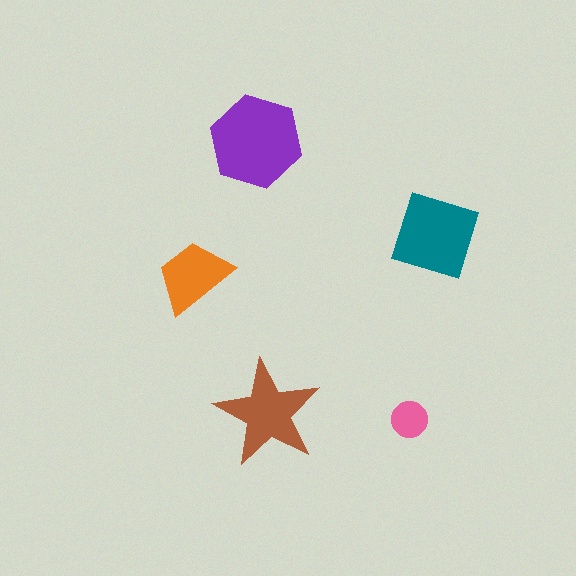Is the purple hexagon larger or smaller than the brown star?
Larger.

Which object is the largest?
The purple hexagon.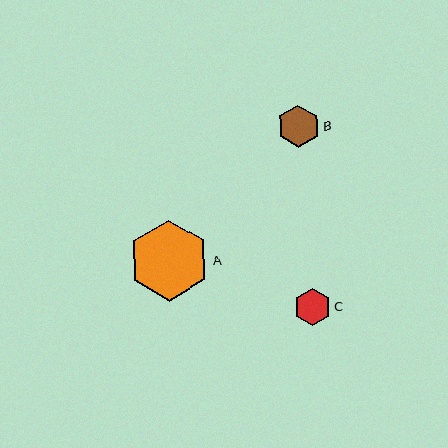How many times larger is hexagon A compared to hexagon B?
Hexagon A is approximately 1.9 times the size of hexagon B.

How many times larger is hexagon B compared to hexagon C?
Hexagon B is approximately 1.1 times the size of hexagon C.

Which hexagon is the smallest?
Hexagon C is the smallest with a size of approximately 37 pixels.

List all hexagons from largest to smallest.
From largest to smallest: A, B, C.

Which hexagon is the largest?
Hexagon A is the largest with a size of approximately 81 pixels.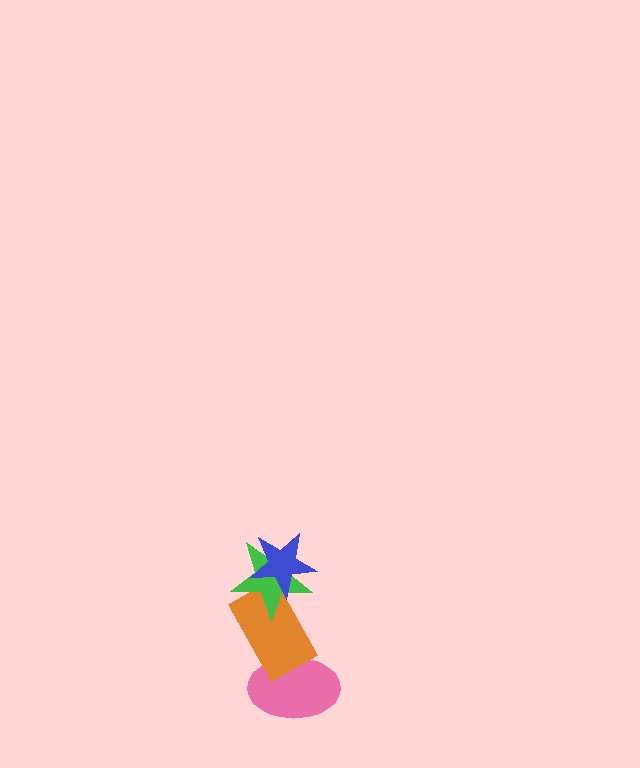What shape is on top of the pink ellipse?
The orange rectangle is on top of the pink ellipse.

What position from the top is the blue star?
The blue star is 1st from the top.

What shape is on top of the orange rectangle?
The green star is on top of the orange rectangle.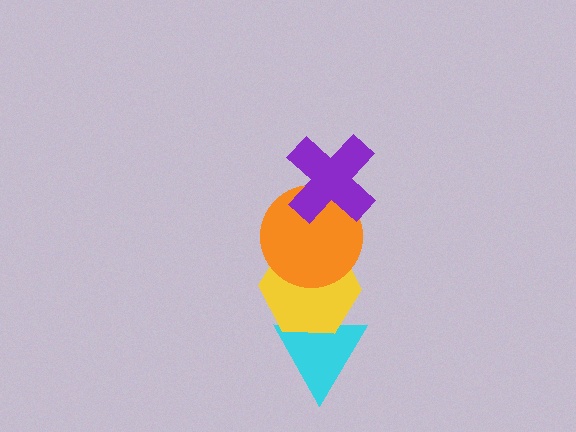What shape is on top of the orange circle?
The purple cross is on top of the orange circle.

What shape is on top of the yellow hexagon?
The orange circle is on top of the yellow hexagon.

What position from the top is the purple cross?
The purple cross is 1st from the top.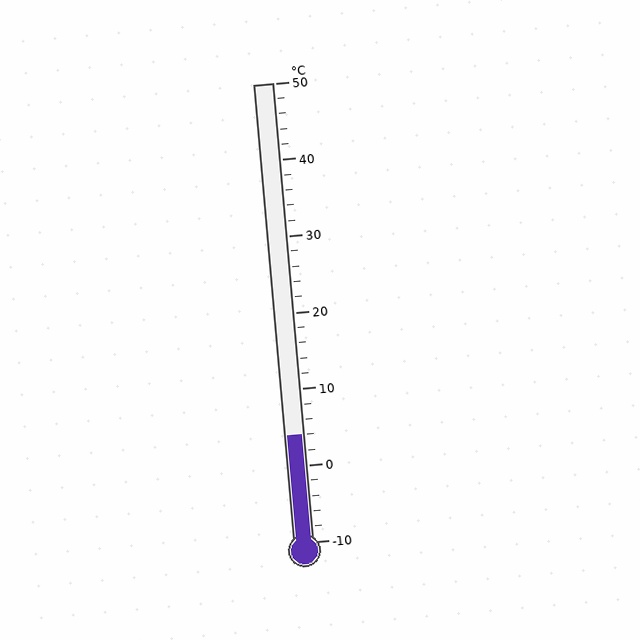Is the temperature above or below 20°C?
The temperature is below 20°C.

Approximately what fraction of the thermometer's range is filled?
The thermometer is filled to approximately 25% of its range.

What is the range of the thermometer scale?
The thermometer scale ranges from -10°C to 50°C.